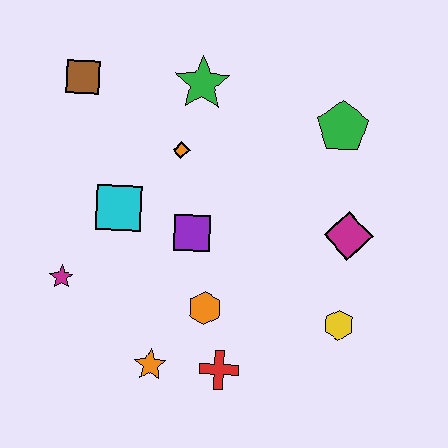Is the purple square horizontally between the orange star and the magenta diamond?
Yes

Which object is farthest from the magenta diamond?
The brown square is farthest from the magenta diamond.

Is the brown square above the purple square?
Yes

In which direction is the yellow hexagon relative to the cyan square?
The yellow hexagon is to the right of the cyan square.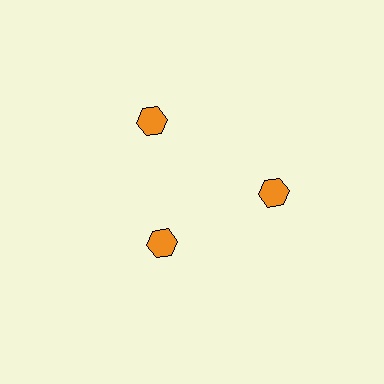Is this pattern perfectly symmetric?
No. The 3 orange hexagons are arranged in a ring, but one element near the 7 o'clock position is pulled inward toward the center, breaking the 3-fold rotational symmetry.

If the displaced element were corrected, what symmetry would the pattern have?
It would have 3-fold rotational symmetry — the pattern would map onto itself every 120 degrees.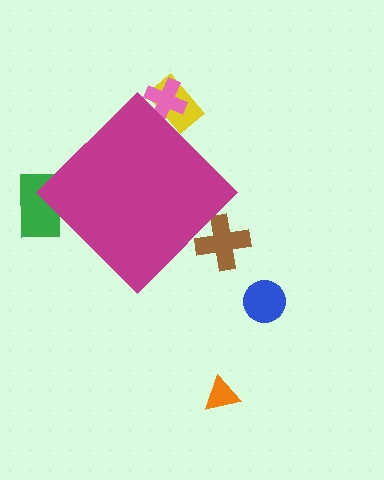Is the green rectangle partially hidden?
Yes, the green rectangle is partially hidden behind the magenta diamond.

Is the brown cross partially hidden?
Yes, the brown cross is partially hidden behind the magenta diamond.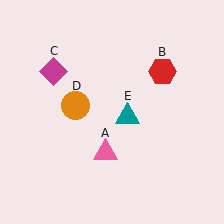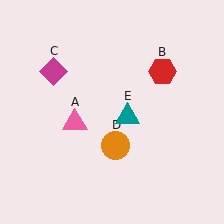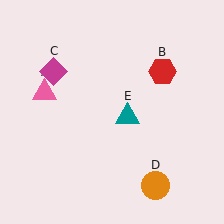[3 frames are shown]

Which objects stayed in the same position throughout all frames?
Red hexagon (object B) and magenta diamond (object C) and teal triangle (object E) remained stationary.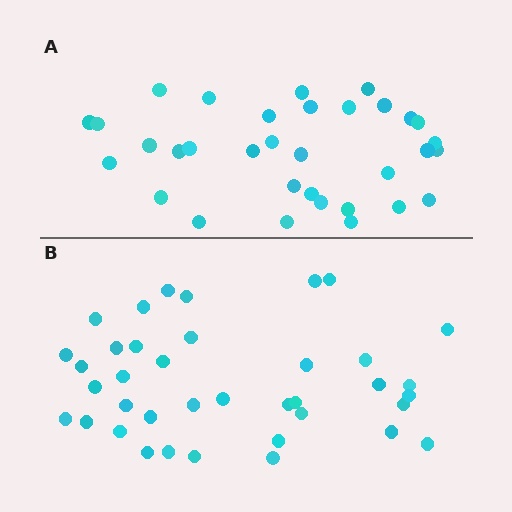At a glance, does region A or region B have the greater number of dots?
Region B (the bottom region) has more dots.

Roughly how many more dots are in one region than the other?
Region B has about 5 more dots than region A.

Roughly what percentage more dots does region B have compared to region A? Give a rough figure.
About 15% more.